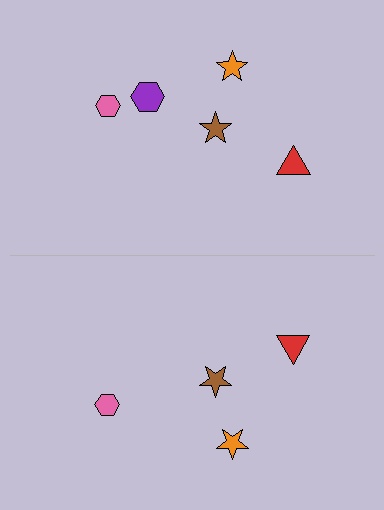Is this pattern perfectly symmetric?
No, the pattern is not perfectly symmetric. A purple hexagon is missing from the bottom side.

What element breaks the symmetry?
A purple hexagon is missing from the bottom side.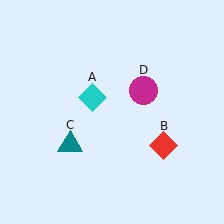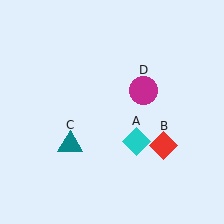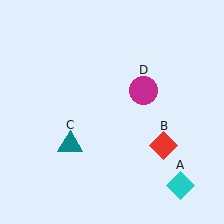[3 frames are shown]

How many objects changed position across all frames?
1 object changed position: cyan diamond (object A).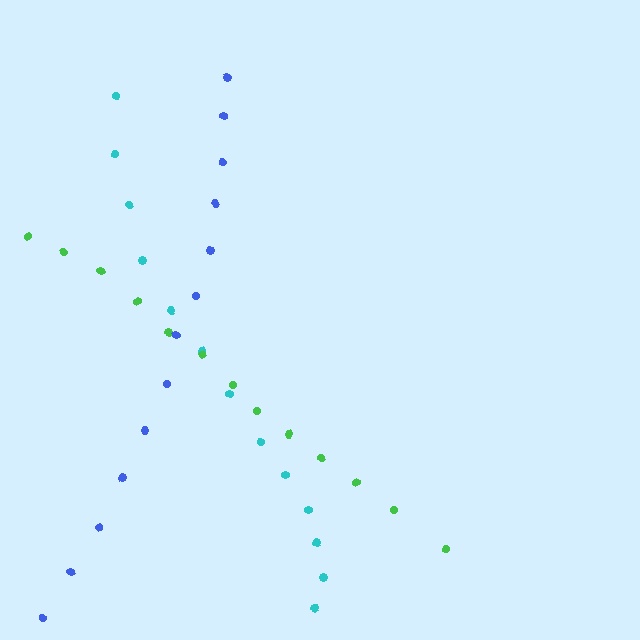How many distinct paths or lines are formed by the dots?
There are 3 distinct paths.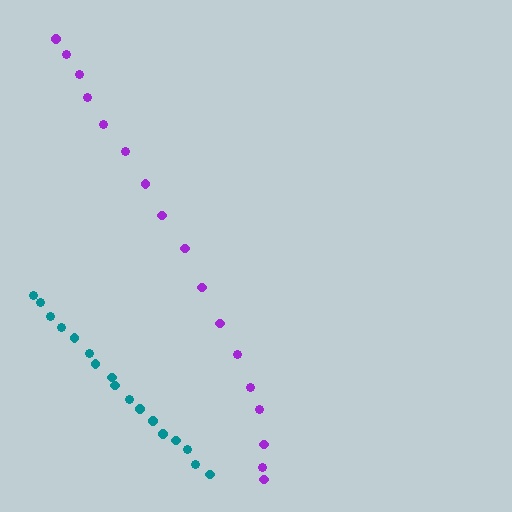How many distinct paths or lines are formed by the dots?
There are 2 distinct paths.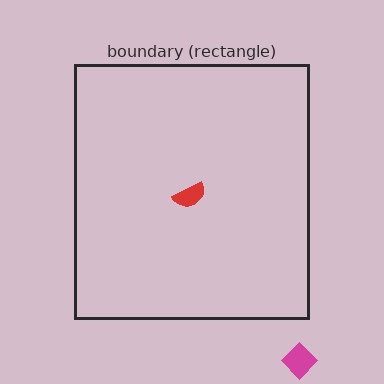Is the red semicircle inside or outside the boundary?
Inside.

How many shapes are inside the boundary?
1 inside, 1 outside.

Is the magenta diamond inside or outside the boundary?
Outside.